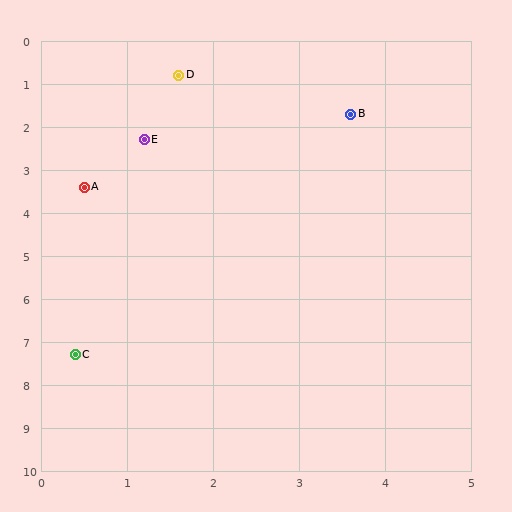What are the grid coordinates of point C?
Point C is at approximately (0.4, 7.3).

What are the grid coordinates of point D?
Point D is at approximately (1.6, 0.8).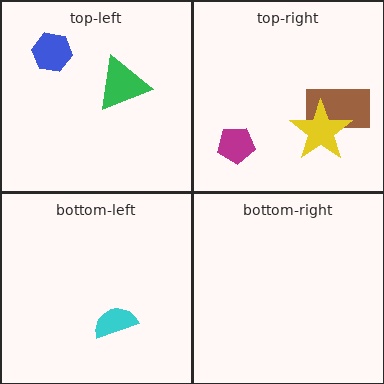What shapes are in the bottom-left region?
The cyan semicircle.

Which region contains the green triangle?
The top-left region.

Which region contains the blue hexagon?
The top-left region.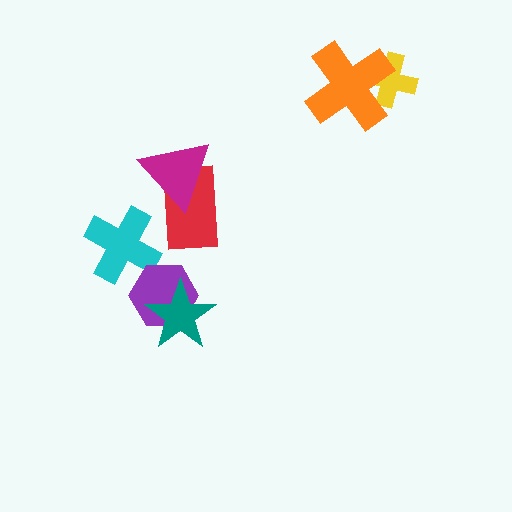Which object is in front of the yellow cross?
The orange cross is in front of the yellow cross.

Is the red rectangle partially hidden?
Yes, it is partially covered by another shape.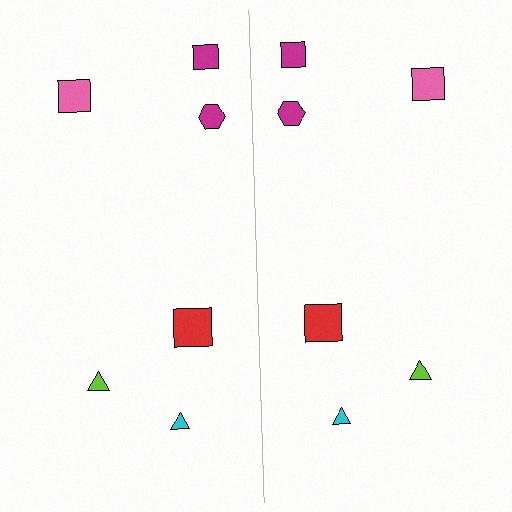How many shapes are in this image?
There are 12 shapes in this image.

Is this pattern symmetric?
Yes, this pattern has bilateral (reflection) symmetry.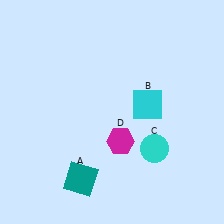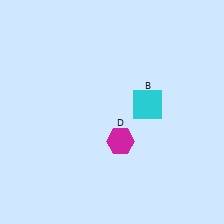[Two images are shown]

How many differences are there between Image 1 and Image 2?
There are 2 differences between the two images.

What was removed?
The teal square (A), the cyan circle (C) were removed in Image 2.